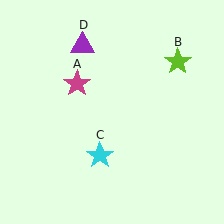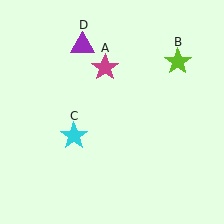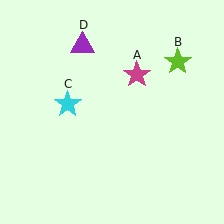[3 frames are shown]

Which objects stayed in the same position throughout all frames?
Lime star (object B) and purple triangle (object D) remained stationary.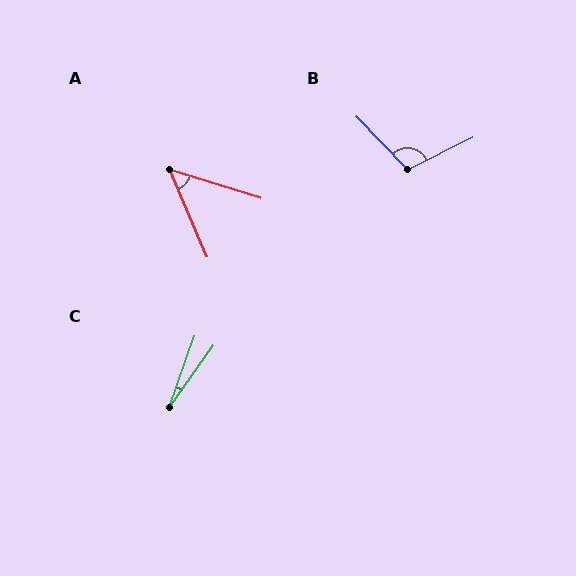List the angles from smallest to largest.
C (16°), A (49°), B (107°).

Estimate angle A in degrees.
Approximately 49 degrees.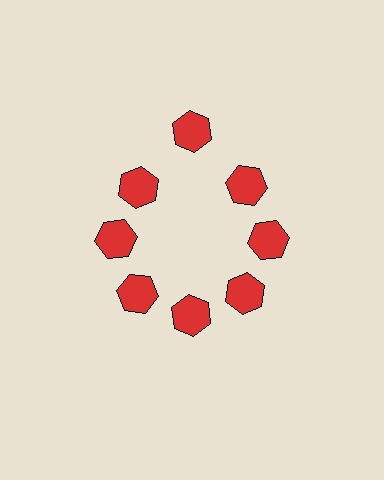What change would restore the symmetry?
The symmetry would be restored by moving it inward, back onto the ring so that all 8 hexagons sit at equal angles and equal distance from the center.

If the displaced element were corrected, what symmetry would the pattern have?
It would have 8-fold rotational symmetry — the pattern would map onto itself every 45 degrees.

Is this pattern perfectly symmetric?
No. The 8 red hexagons are arranged in a ring, but one element near the 12 o'clock position is pushed outward from the center, breaking the 8-fold rotational symmetry.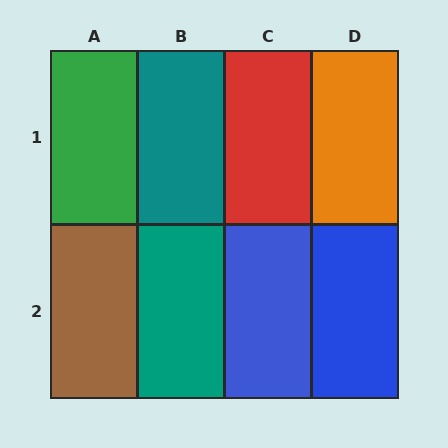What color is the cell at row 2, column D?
Blue.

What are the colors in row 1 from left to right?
Green, teal, red, orange.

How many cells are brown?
1 cell is brown.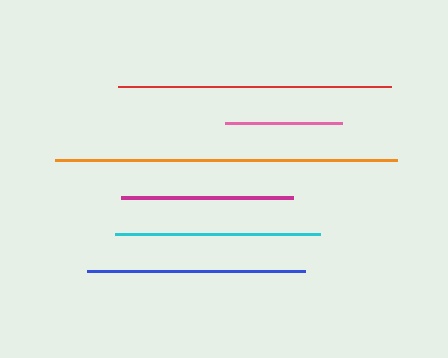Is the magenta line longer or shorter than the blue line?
The blue line is longer than the magenta line.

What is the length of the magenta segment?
The magenta segment is approximately 172 pixels long.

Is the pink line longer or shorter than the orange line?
The orange line is longer than the pink line.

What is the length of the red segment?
The red segment is approximately 272 pixels long.